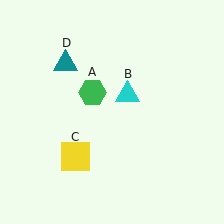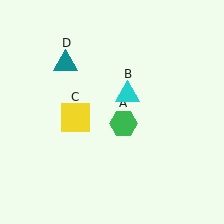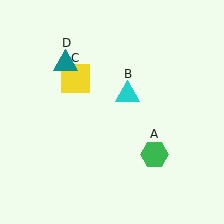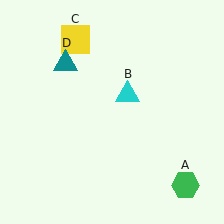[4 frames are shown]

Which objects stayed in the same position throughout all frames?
Cyan triangle (object B) and teal triangle (object D) remained stationary.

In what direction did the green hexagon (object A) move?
The green hexagon (object A) moved down and to the right.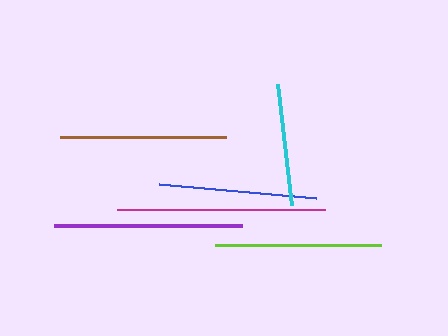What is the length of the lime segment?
The lime segment is approximately 166 pixels long.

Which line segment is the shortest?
The cyan line is the shortest at approximately 122 pixels.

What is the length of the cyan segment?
The cyan segment is approximately 122 pixels long.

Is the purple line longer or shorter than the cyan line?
The purple line is longer than the cyan line.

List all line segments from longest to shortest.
From longest to shortest: magenta, purple, brown, lime, blue, cyan.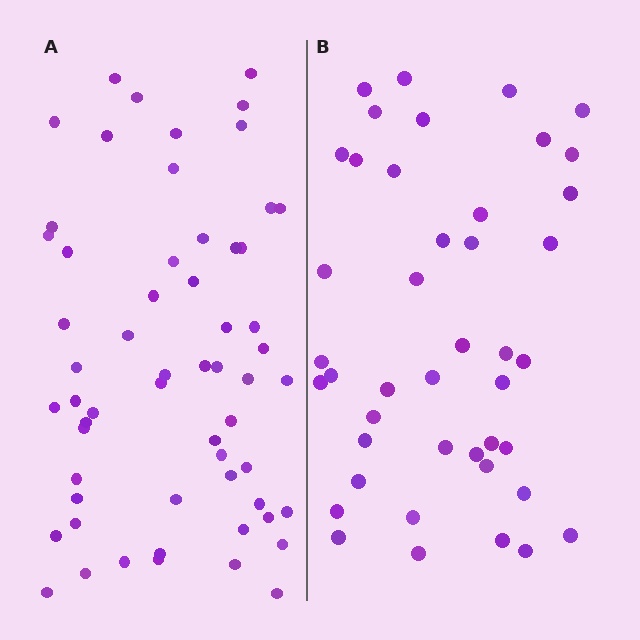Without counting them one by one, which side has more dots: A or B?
Region A (the left region) has more dots.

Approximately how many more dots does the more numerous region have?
Region A has approximately 15 more dots than region B.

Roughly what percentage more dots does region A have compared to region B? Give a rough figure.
About 35% more.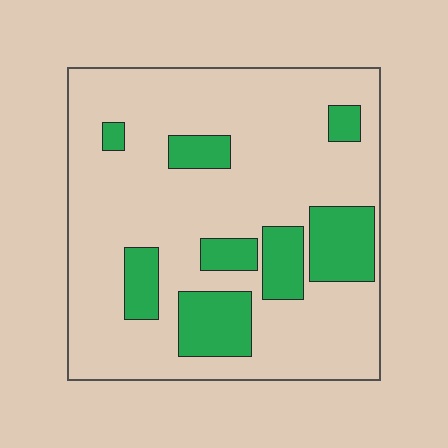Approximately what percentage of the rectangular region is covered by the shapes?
Approximately 20%.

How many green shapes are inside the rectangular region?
8.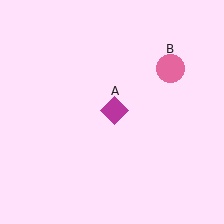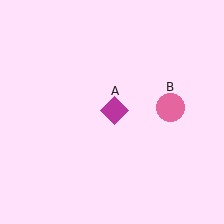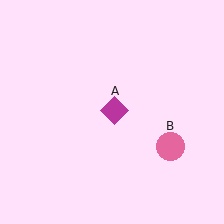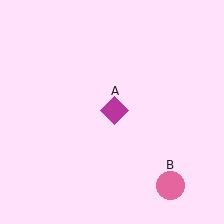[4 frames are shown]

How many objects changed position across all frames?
1 object changed position: pink circle (object B).